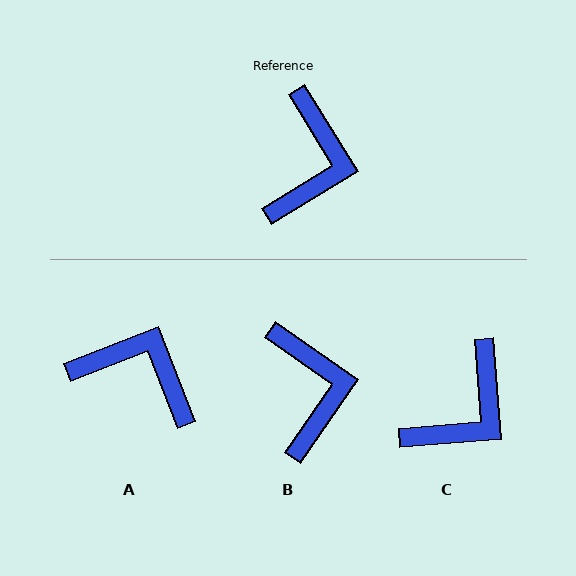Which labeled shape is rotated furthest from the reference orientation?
A, about 80 degrees away.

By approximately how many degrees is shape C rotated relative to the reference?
Approximately 27 degrees clockwise.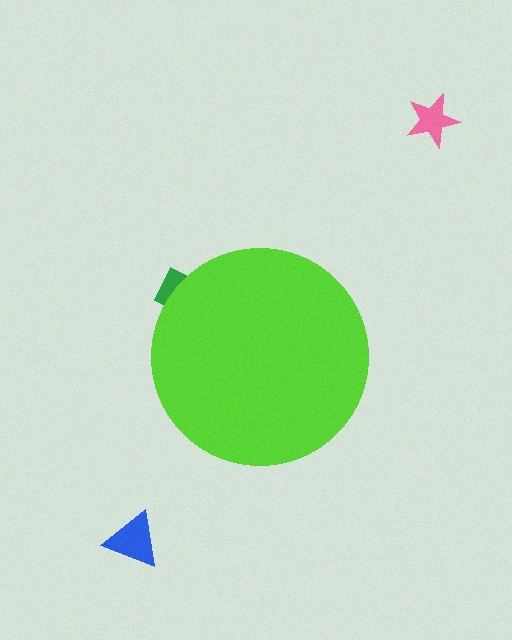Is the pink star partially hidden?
No, the pink star is fully visible.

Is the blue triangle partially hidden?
No, the blue triangle is fully visible.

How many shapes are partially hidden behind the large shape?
1 shape is partially hidden.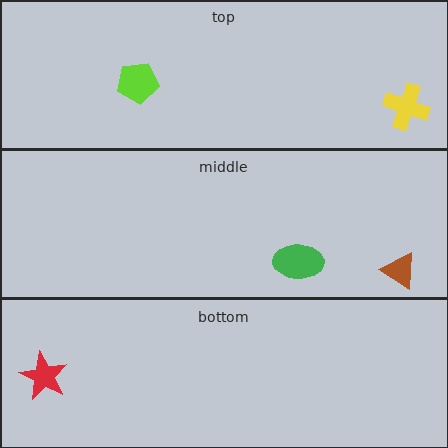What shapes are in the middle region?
The brown triangle, the green ellipse.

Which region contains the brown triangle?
The middle region.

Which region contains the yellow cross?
The top region.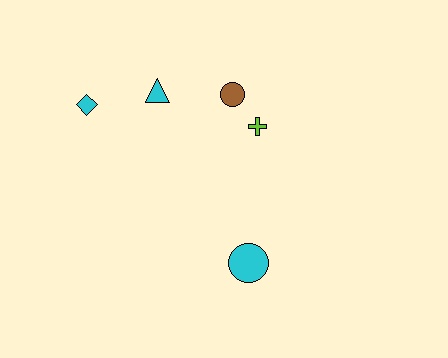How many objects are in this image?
There are 5 objects.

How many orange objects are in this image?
There are no orange objects.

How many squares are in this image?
There are no squares.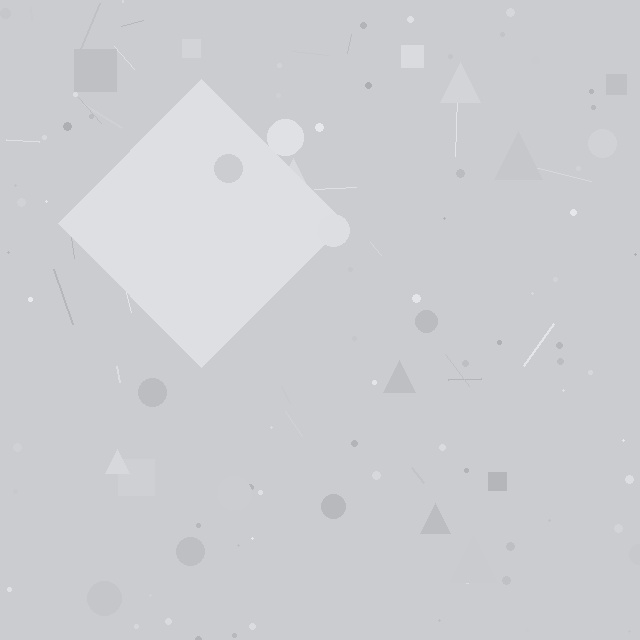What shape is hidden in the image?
A diamond is hidden in the image.